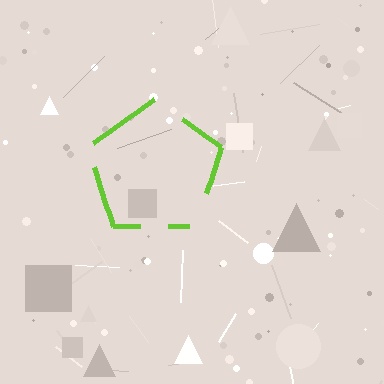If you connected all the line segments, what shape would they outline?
They would outline a pentagon.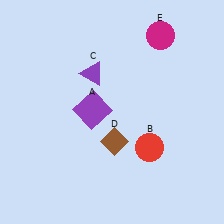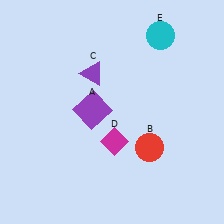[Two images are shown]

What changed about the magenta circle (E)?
In Image 1, E is magenta. In Image 2, it changed to cyan.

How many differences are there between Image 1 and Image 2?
There are 2 differences between the two images.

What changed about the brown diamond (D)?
In Image 1, D is brown. In Image 2, it changed to magenta.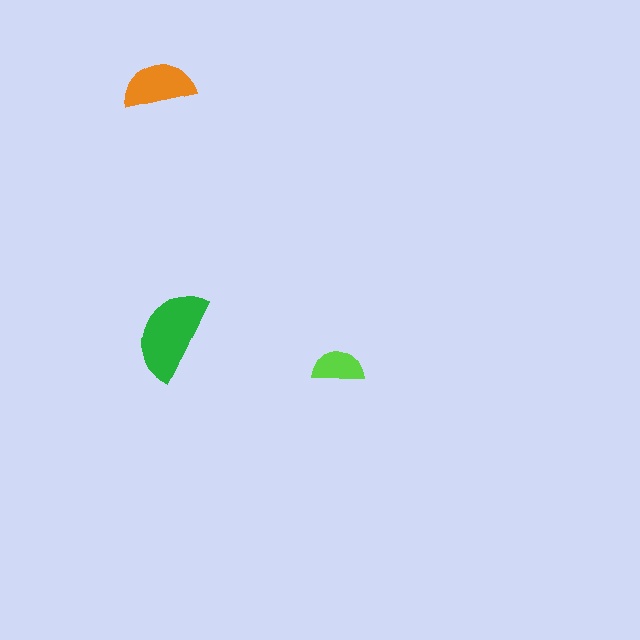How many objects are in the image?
There are 3 objects in the image.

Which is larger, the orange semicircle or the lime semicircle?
The orange one.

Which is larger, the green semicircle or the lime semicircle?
The green one.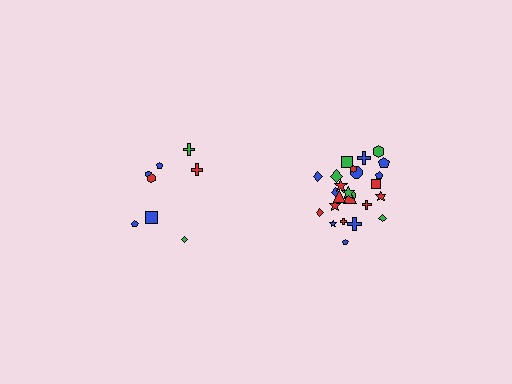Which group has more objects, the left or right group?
The right group.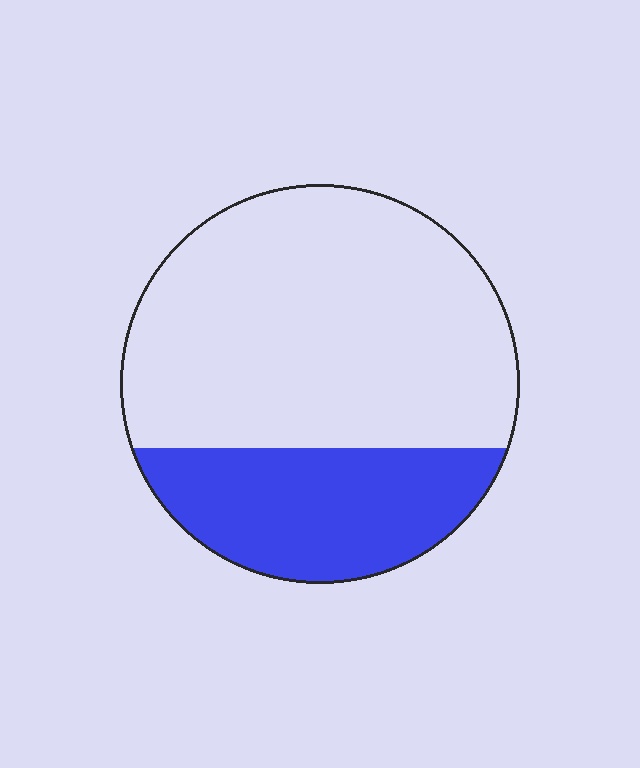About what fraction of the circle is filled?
About one third (1/3).